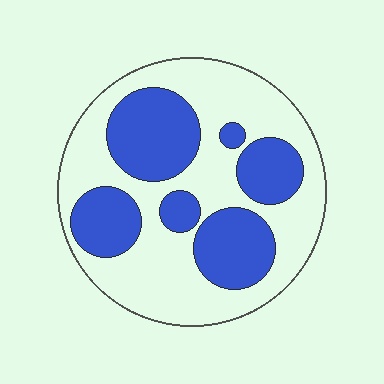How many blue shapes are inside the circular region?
6.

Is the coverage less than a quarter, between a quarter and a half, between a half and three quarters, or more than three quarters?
Between a quarter and a half.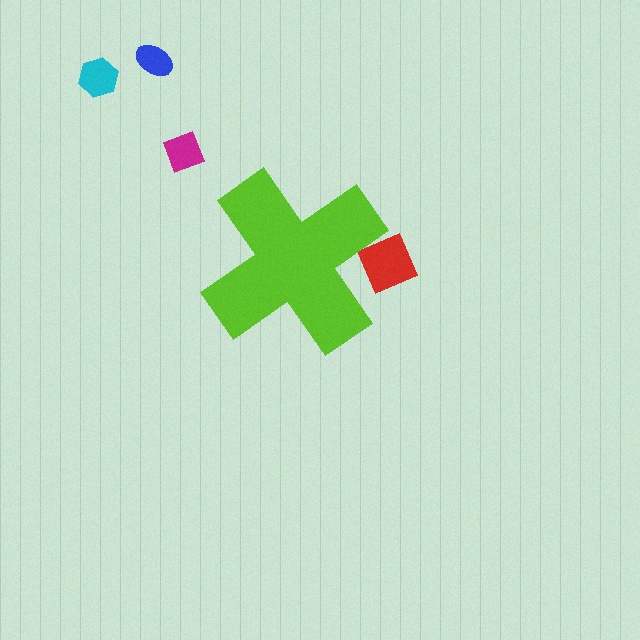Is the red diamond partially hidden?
Yes, the red diamond is partially hidden behind the lime cross.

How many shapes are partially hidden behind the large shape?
1 shape is partially hidden.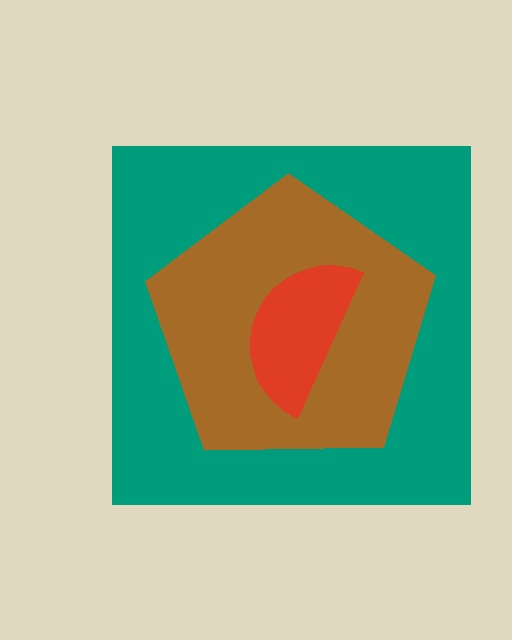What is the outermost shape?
The teal square.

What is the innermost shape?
The red semicircle.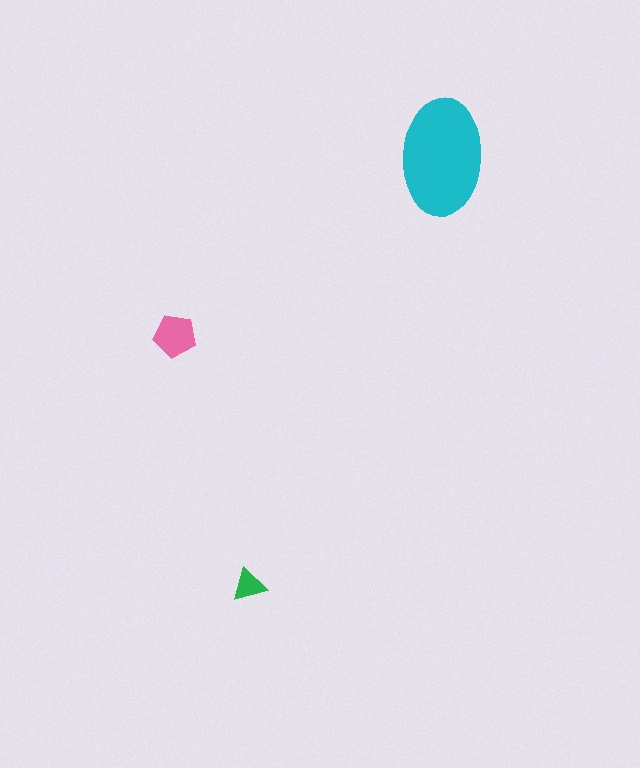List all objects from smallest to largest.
The green triangle, the pink pentagon, the cyan ellipse.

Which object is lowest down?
The green triangle is bottommost.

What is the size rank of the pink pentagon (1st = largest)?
2nd.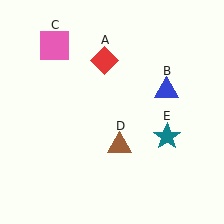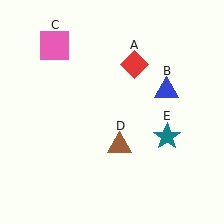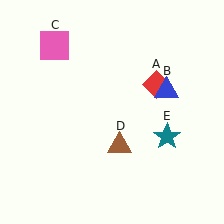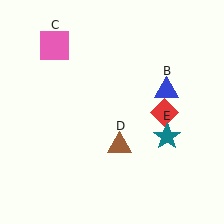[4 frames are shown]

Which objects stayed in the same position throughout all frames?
Blue triangle (object B) and pink square (object C) and brown triangle (object D) and teal star (object E) remained stationary.